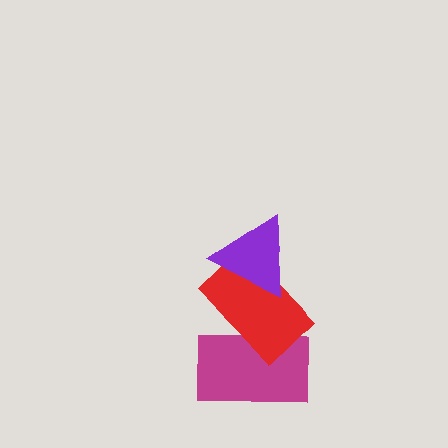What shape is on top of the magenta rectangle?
The red rectangle is on top of the magenta rectangle.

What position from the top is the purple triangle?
The purple triangle is 1st from the top.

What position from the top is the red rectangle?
The red rectangle is 2nd from the top.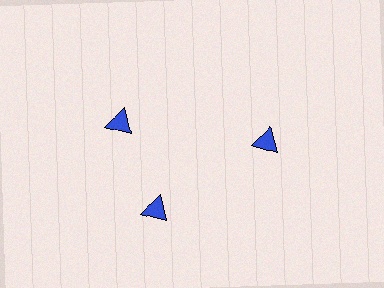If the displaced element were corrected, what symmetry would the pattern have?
It would have 3-fold rotational symmetry — the pattern would map onto itself every 120 degrees.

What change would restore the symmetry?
The symmetry would be restored by rotating it back into even spacing with its neighbors so that all 3 triangles sit at equal angles and equal distance from the center.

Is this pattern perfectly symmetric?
No. The 3 blue triangles are arranged in a ring, but one element near the 11 o'clock position is rotated out of alignment along the ring, breaking the 3-fold rotational symmetry.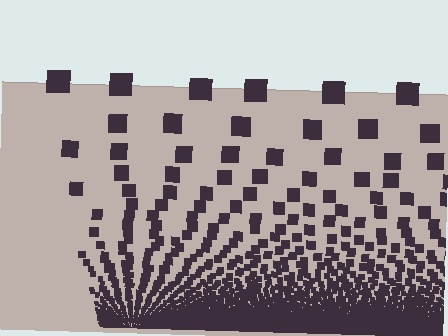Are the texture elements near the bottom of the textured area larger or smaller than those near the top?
Smaller. The gradient is inverted — elements near the bottom are smaller and denser.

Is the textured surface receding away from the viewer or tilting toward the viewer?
The surface appears to tilt toward the viewer. Texture elements get larger and sparser toward the top.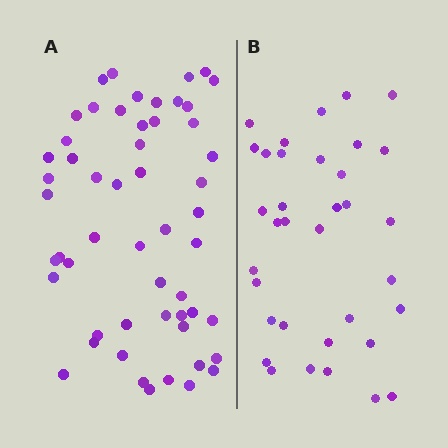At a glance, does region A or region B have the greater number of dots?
Region A (the left region) has more dots.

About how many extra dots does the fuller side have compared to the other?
Region A has approximately 20 more dots than region B.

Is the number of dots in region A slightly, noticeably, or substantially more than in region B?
Region A has substantially more. The ratio is roughly 1.5 to 1.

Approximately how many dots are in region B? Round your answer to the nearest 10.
About 40 dots. (The exact count is 35, which rounds to 40.)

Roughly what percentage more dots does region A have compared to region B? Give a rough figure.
About 55% more.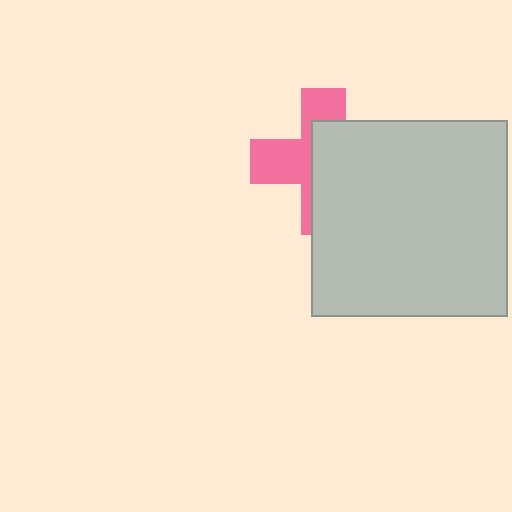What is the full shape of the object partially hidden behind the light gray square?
The partially hidden object is a pink cross.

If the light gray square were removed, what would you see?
You would see the complete pink cross.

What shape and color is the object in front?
The object in front is a light gray square.